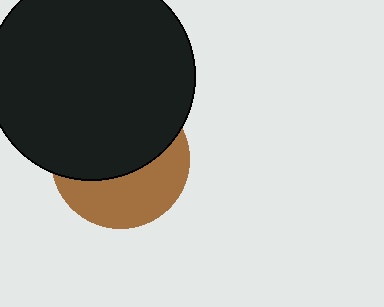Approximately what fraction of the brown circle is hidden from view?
Roughly 58% of the brown circle is hidden behind the black circle.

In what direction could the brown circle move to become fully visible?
The brown circle could move down. That would shift it out from behind the black circle entirely.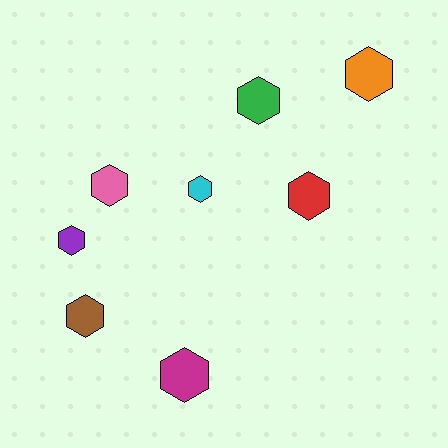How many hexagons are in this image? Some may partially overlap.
There are 8 hexagons.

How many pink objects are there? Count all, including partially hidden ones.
There is 1 pink object.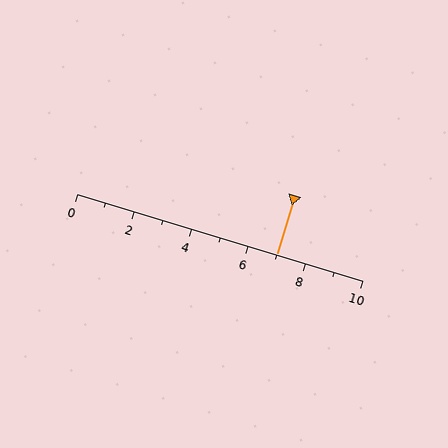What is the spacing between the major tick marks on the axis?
The major ticks are spaced 2 apart.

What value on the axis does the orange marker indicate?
The marker indicates approximately 7.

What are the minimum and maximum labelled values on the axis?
The axis runs from 0 to 10.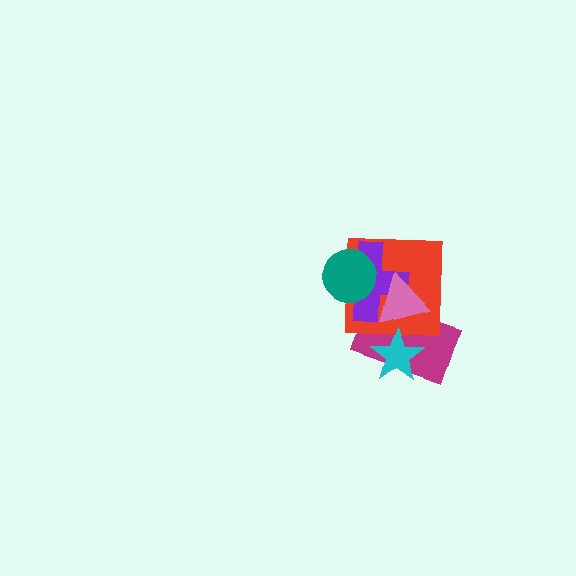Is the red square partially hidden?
Yes, it is partially covered by another shape.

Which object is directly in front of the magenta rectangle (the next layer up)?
The red square is directly in front of the magenta rectangle.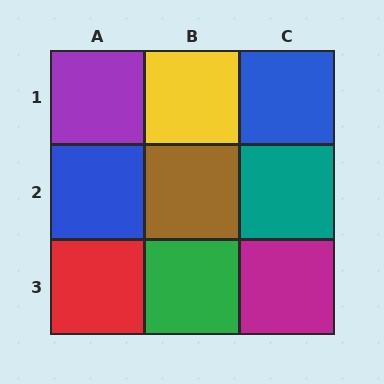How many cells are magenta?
1 cell is magenta.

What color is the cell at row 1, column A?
Purple.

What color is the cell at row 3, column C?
Magenta.